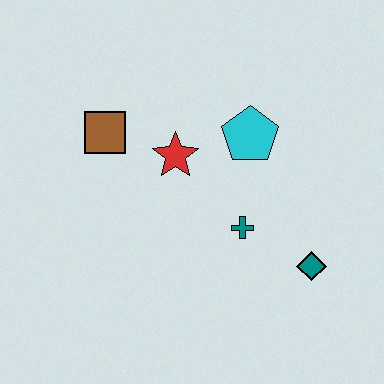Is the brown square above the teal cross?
Yes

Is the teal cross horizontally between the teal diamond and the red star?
Yes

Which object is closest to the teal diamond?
The teal cross is closest to the teal diamond.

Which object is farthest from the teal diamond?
The brown square is farthest from the teal diamond.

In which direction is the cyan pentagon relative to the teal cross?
The cyan pentagon is above the teal cross.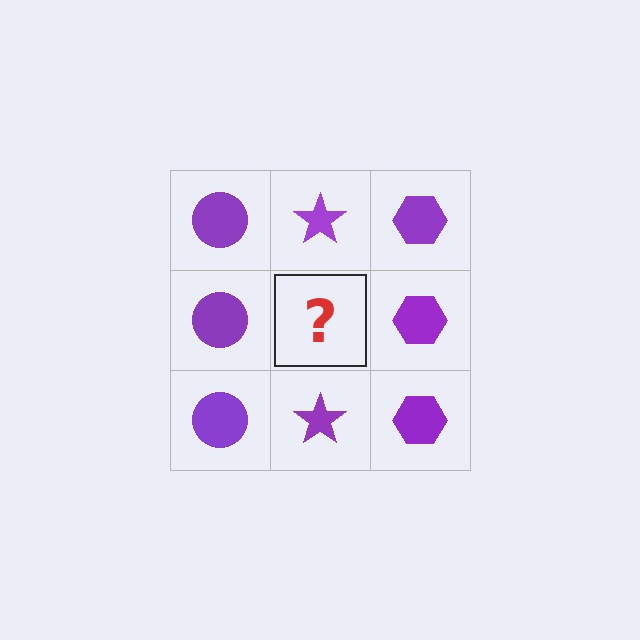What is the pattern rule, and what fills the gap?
The rule is that each column has a consistent shape. The gap should be filled with a purple star.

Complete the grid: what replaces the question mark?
The question mark should be replaced with a purple star.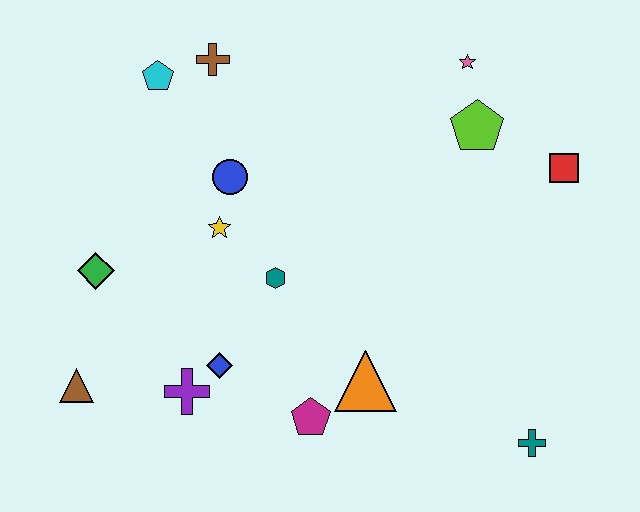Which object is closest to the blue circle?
The yellow star is closest to the blue circle.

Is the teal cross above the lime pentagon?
No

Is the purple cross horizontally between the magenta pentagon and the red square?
No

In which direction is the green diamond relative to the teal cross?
The green diamond is to the left of the teal cross.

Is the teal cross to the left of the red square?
Yes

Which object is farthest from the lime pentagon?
The brown triangle is farthest from the lime pentagon.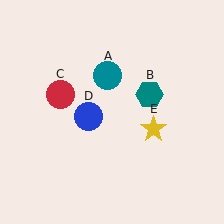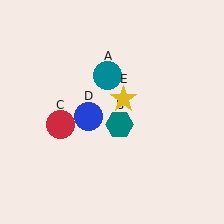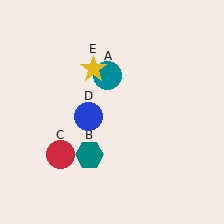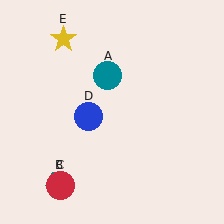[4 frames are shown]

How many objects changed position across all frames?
3 objects changed position: teal hexagon (object B), red circle (object C), yellow star (object E).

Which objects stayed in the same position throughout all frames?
Teal circle (object A) and blue circle (object D) remained stationary.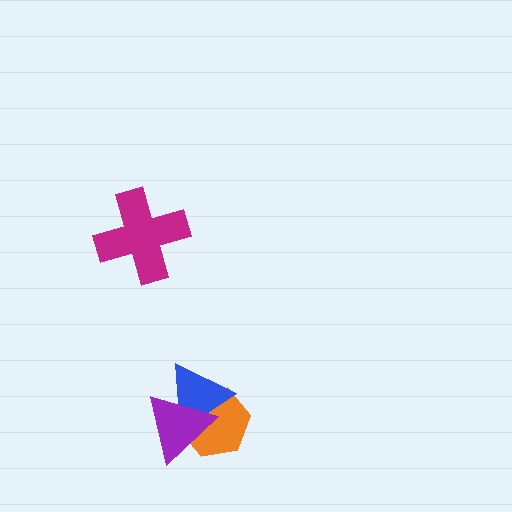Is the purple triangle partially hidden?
No, no other shape covers it.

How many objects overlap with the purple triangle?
2 objects overlap with the purple triangle.